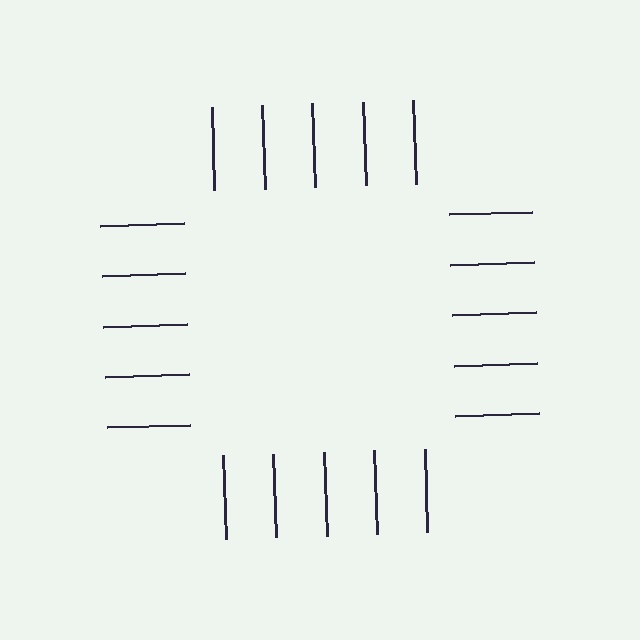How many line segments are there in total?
20 — 5 along each of the 4 edges.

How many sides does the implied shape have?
4 sides — the line-ends trace a square.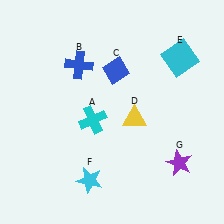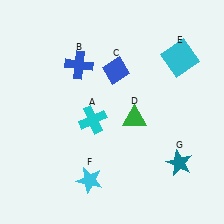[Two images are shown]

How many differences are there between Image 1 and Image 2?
There are 2 differences between the two images.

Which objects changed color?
D changed from yellow to green. G changed from purple to teal.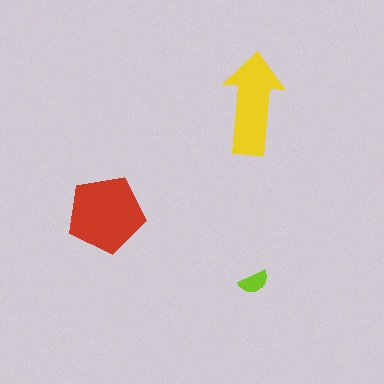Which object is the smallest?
The lime semicircle.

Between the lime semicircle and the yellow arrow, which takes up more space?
The yellow arrow.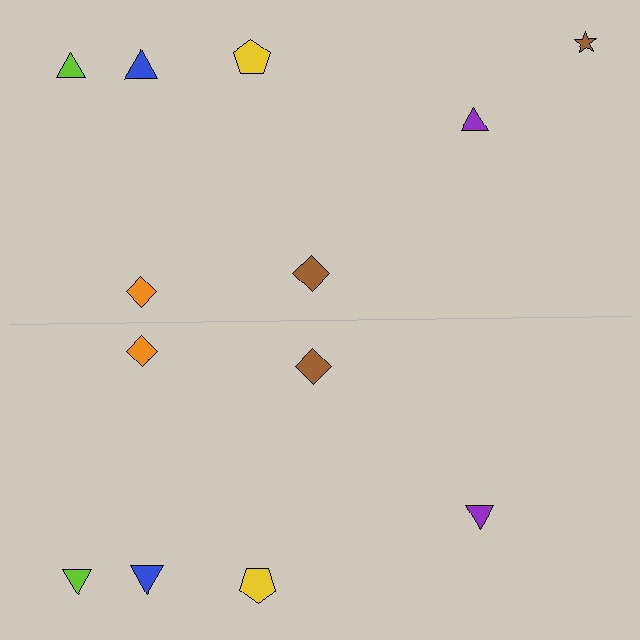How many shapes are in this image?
There are 13 shapes in this image.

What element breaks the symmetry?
A brown star is missing from the bottom side.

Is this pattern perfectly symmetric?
No, the pattern is not perfectly symmetric. A brown star is missing from the bottom side.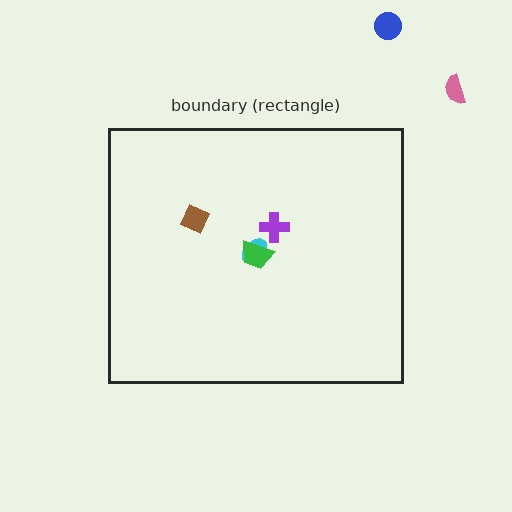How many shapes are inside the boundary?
4 inside, 2 outside.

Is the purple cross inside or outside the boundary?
Inside.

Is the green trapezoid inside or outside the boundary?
Inside.